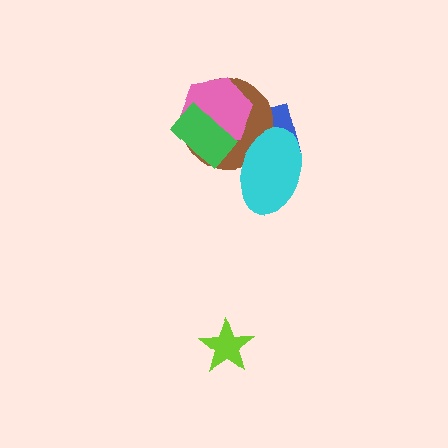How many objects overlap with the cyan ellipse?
2 objects overlap with the cyan ellipse.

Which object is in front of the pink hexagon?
The green rectangle is in front of the pink hexagon.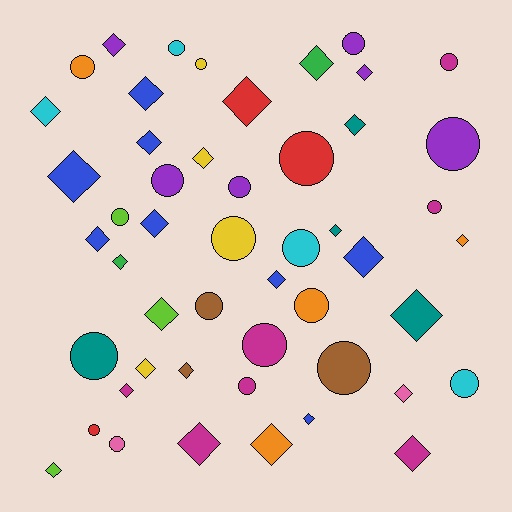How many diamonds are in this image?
There are 28 diamonds.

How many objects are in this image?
There are 50 objects.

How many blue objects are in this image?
There are 8 blue objects.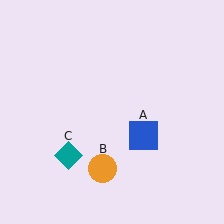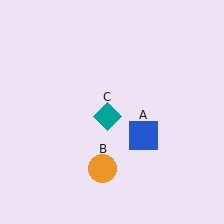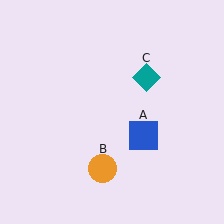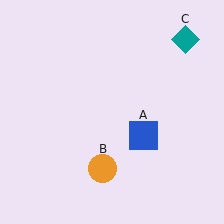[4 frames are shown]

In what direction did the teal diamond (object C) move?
The teal diamond (object C) moved up and to the right.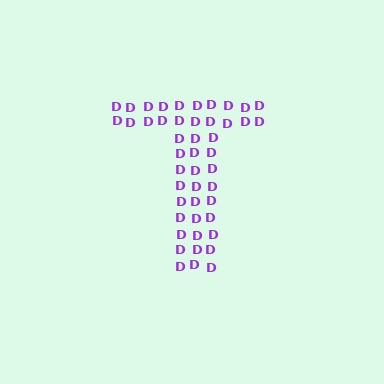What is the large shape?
The large shape is the letter T.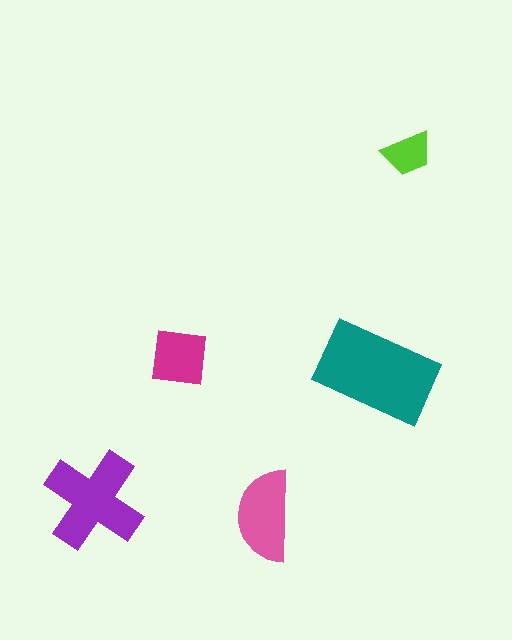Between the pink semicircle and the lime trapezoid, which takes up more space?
The pink semicircle.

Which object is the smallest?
The lime trapezoid.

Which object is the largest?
The teal rectangle.